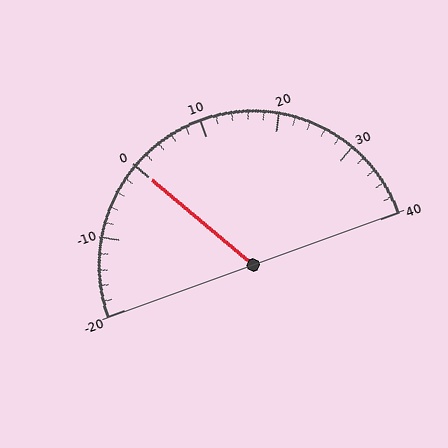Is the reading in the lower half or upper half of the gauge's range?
The reading is in the lower half of the range (-20 to 40).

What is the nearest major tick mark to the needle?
The nearest major tick mark is 0.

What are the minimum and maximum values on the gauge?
The gauge ranges from -20 to 40.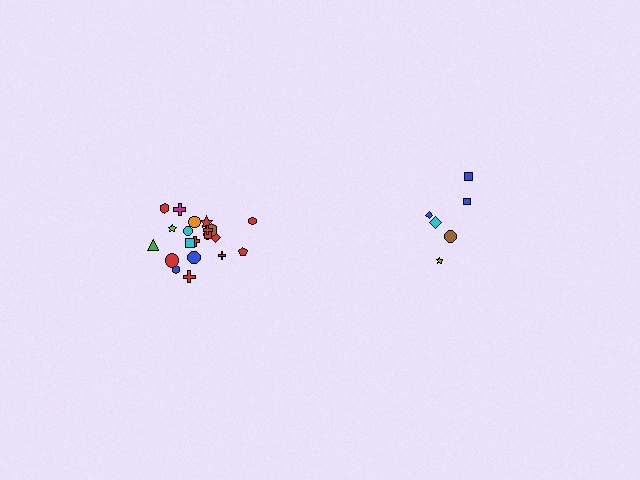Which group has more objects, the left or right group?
The left group.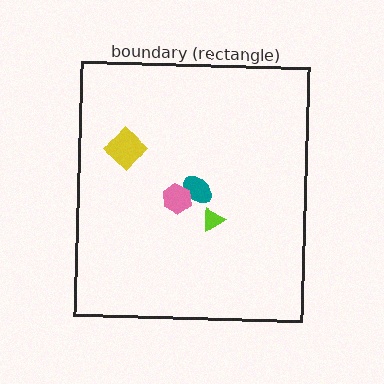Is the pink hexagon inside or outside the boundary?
Inside.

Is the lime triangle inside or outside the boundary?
Inside.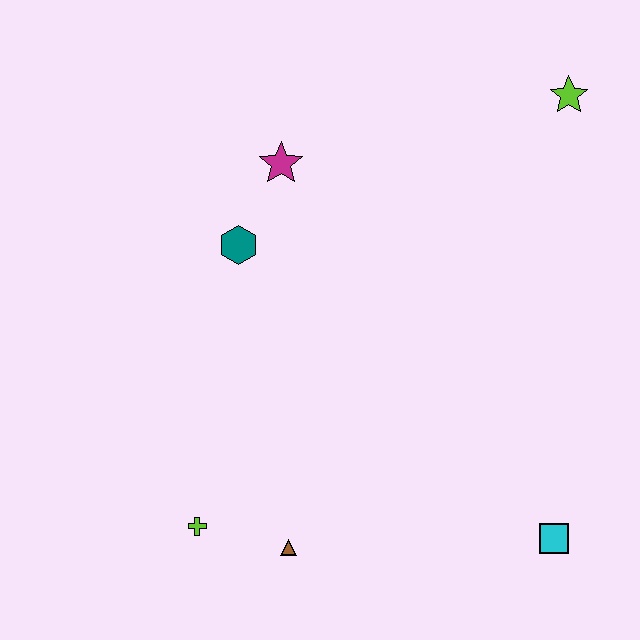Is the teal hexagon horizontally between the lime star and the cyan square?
No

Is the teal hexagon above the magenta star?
No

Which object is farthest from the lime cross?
The lime star is farthest from the lime cross.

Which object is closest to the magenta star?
The teal hexagon is closest to the magenta star.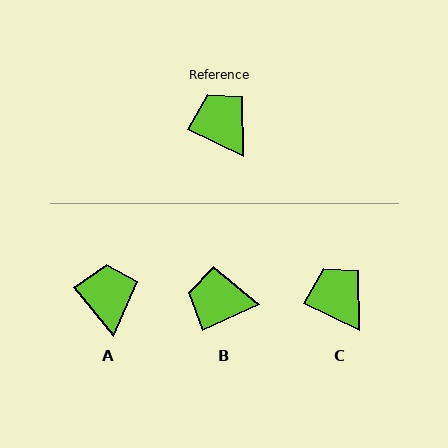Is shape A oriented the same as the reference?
No, it is off by about 25 degrees.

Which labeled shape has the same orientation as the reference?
C.